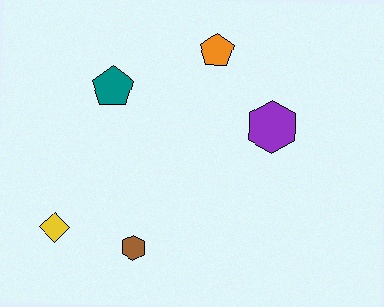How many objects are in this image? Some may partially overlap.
There are 5 objects.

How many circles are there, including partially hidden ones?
There are no circles.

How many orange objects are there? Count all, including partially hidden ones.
There is 1 orange object.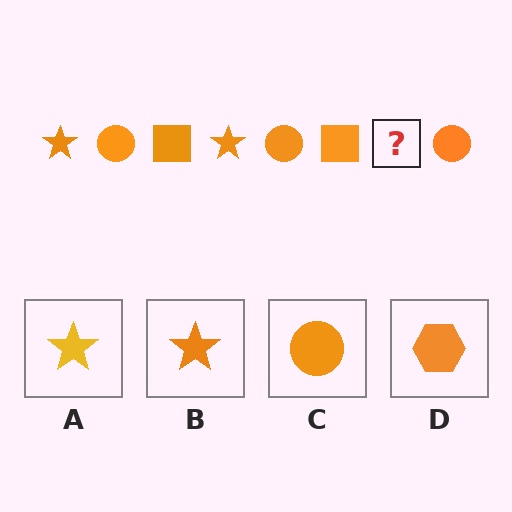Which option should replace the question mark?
Option B.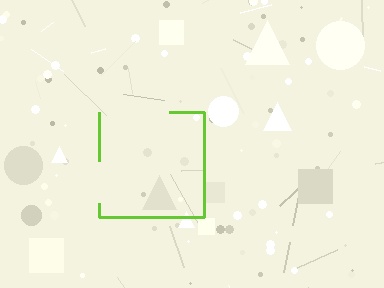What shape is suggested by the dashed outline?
The dashed outline suggests a square.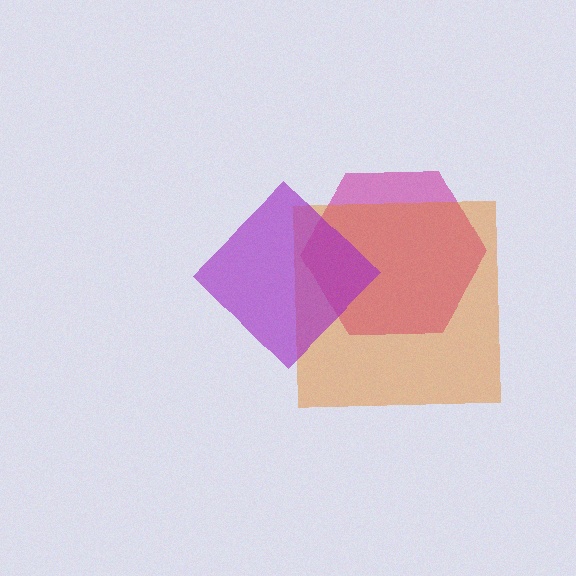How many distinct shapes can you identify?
There are 3 distinct shapes: a magenta hexagon, an orange square, a purple diamond.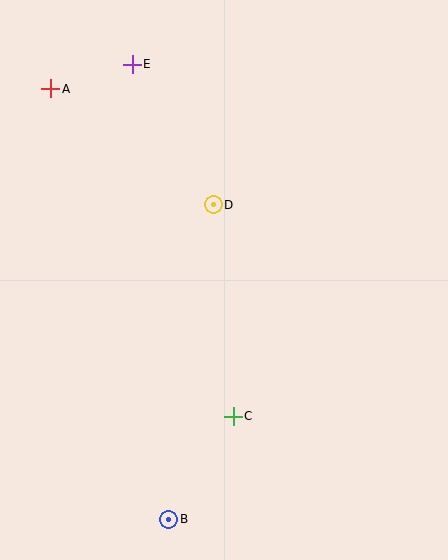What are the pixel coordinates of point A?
Point A is at (51, 89).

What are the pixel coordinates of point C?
Point C is at (233, 416).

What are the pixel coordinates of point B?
Point B is at (169, 519).